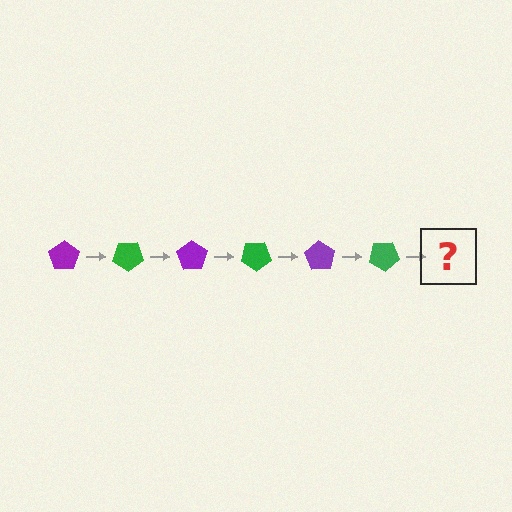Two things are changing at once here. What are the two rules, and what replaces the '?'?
The two rules are that it rotates 35 degrees each step and the color cycles through purple and green. The '?' should be a purple pentagon, rotated 210 degrees from the start.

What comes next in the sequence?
The next element should be a purple pentagon, rotated 210 degrees from the start.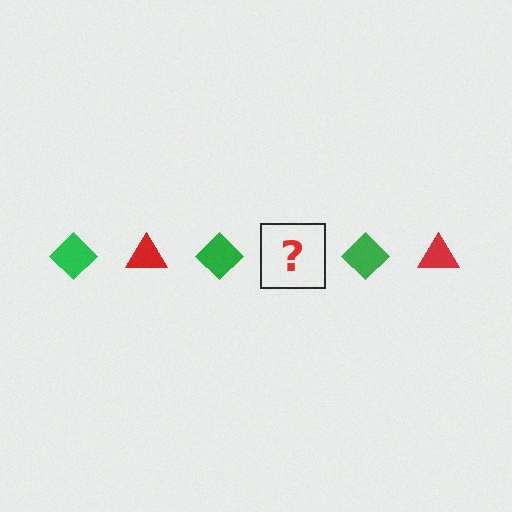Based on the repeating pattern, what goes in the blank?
The blank should be a red triangle.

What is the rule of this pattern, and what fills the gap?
The rule is that the pattern alternates between green diamond and red triangle. The gap should be filled with a red triangle.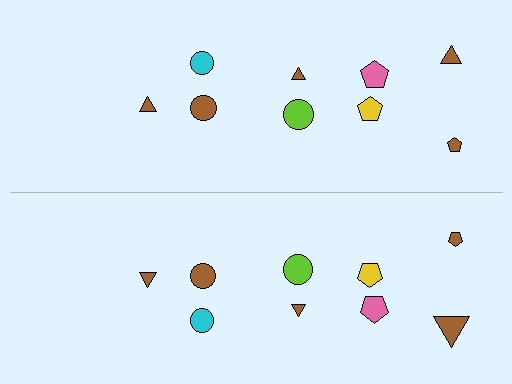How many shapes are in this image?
There are 18 shapes in this image.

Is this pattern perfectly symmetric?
No, the pattern is not perfectly symmetric. The brown triangle on the bottom side has a different size than its mirror counterpart.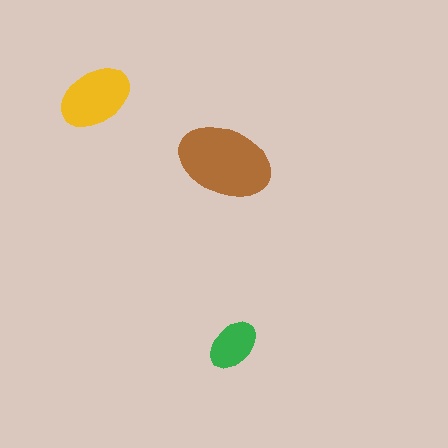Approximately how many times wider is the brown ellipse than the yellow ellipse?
About 1.5 times wider.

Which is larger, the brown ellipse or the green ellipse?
The brown one.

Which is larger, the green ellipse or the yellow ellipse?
The yellow one.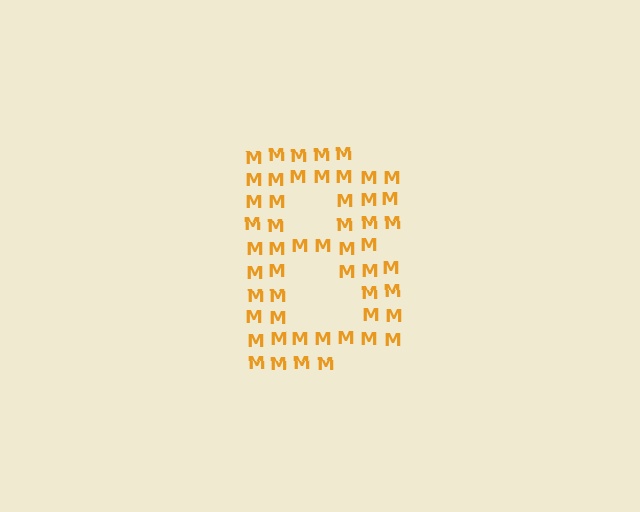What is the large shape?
The large shape is the letter B.